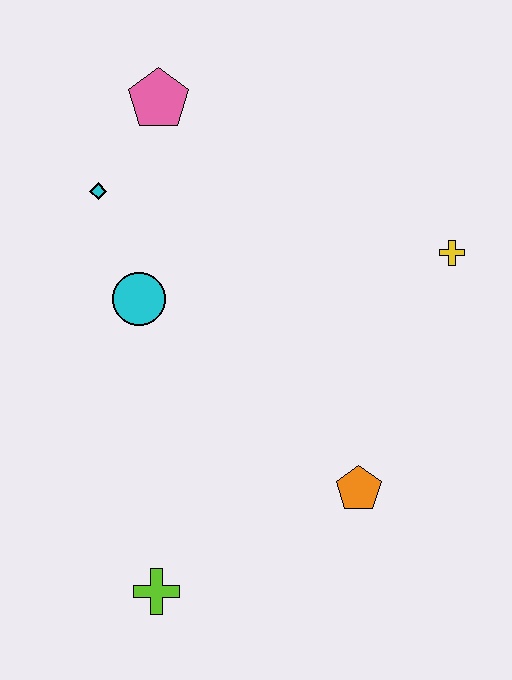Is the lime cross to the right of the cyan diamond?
Yes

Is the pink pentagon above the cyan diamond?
Yes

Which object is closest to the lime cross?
The orange pentagon is closest to the lime cross.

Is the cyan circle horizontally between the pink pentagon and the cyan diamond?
Yes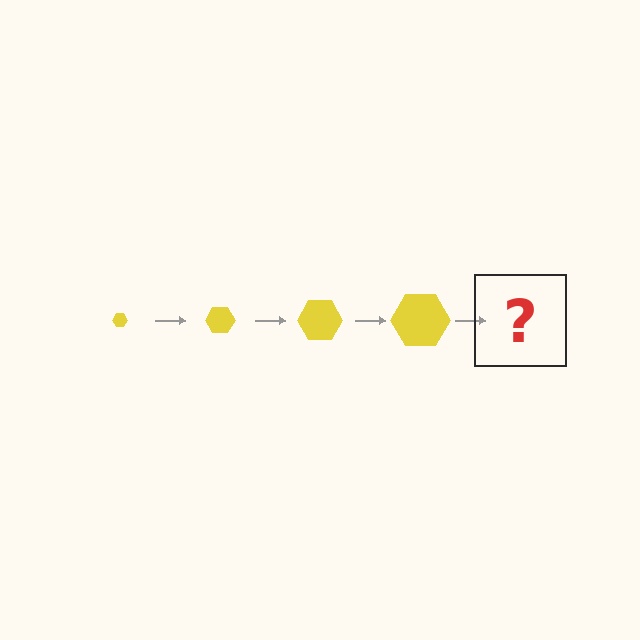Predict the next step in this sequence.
The next step is a yellow hexagon, larger than the previous one.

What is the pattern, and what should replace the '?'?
The pattern is that the hexagon gets progressively larger each step. The '?' should be a yellow hexagon, larger than the previous one.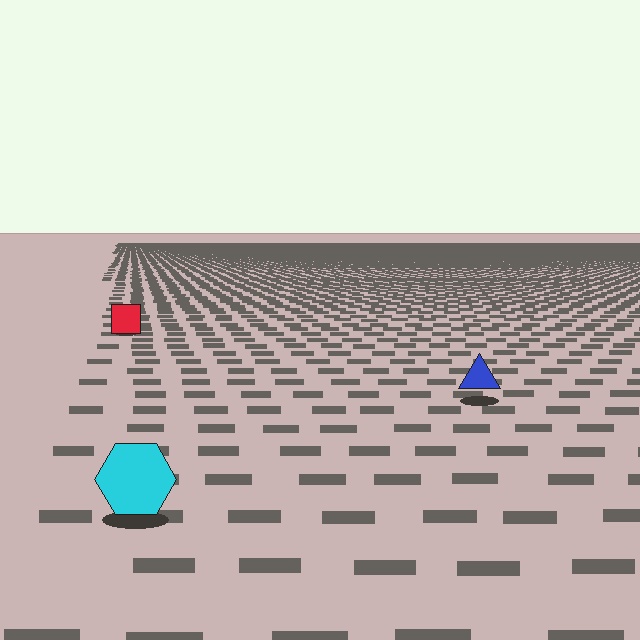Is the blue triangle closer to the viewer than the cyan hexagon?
No. The cyan hexagon is closer — you can tell from the texture gradient: the ground texture is coarser near it.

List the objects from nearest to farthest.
From nearest to farthest: the cyan hexagon, the blue triangle, the red square.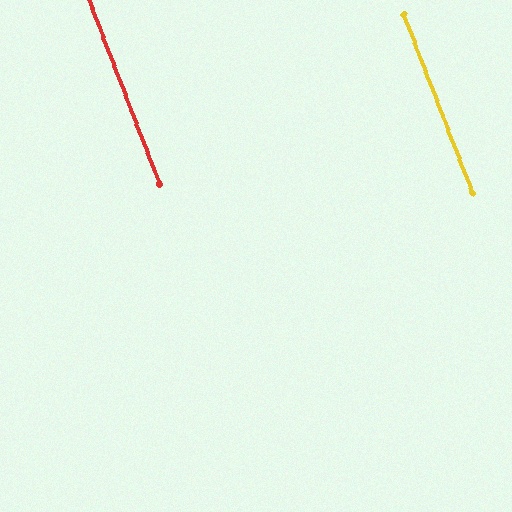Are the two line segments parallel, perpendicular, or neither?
Parallel — their directions differ by only 0.3°.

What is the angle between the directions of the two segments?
Approximately 0 degrees.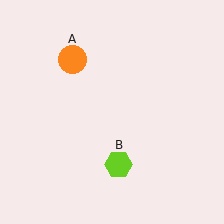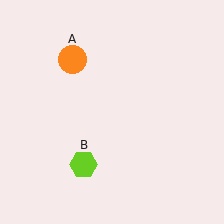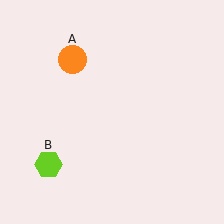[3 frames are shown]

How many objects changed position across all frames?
1 object changed position: lime hexagon (object B).